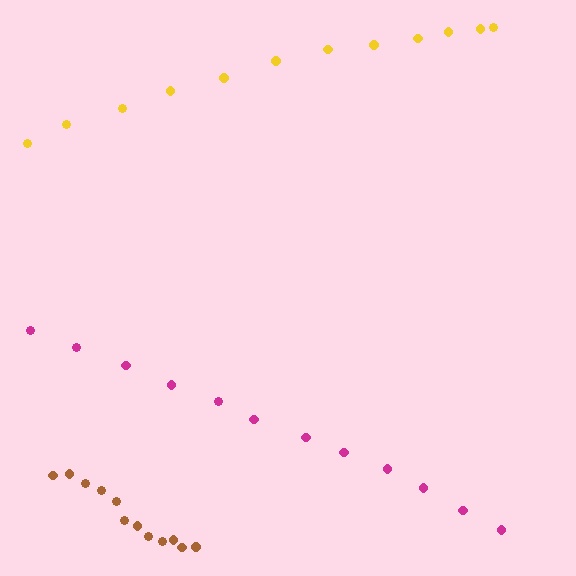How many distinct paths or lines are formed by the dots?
There are 3 distinct paths.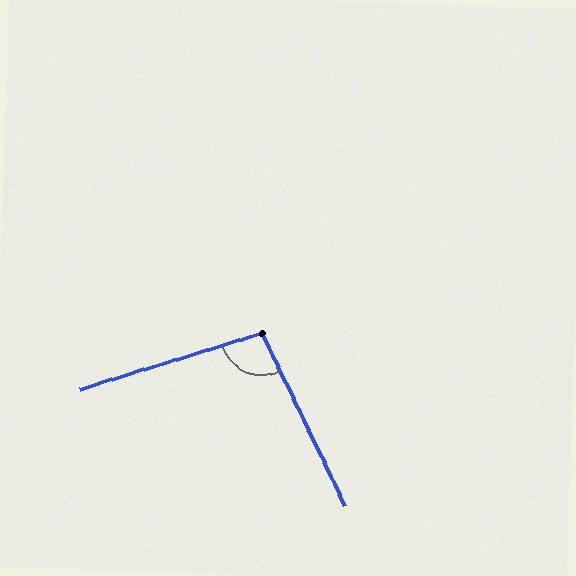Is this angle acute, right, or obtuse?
It is obtuse.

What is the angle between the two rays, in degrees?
Approximately 99 degrees.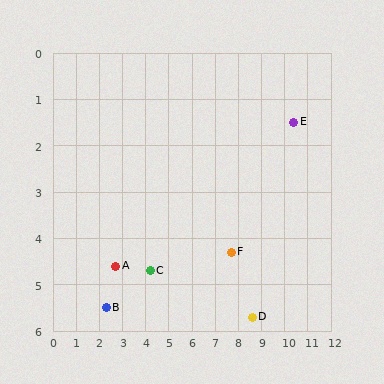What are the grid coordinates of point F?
Point F is at approximately (7.7, 4.3).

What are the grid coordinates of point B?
Point B is at approximately (2.3, 5.5).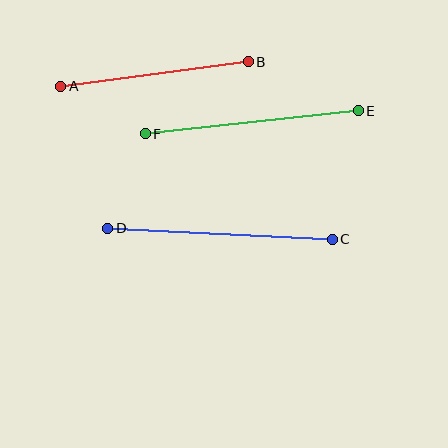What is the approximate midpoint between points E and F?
The midpoint is at approximately (252, 122) pixels.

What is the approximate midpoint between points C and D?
The midpoint is at approximately (220, 234) pixels.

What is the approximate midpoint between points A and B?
The midpoint is at approximately (155, 74) pixels.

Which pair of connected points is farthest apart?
Points C and D are farthest apart.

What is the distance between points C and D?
The distance is approximately 225 pixels.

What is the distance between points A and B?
The distance is approximately 189 pixels.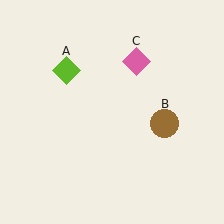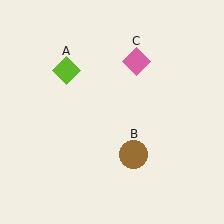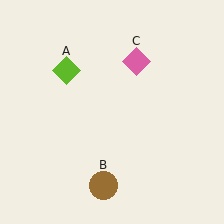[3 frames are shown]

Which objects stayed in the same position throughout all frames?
Lime diamond (object A) and pink diamond (object C) remained stationary.